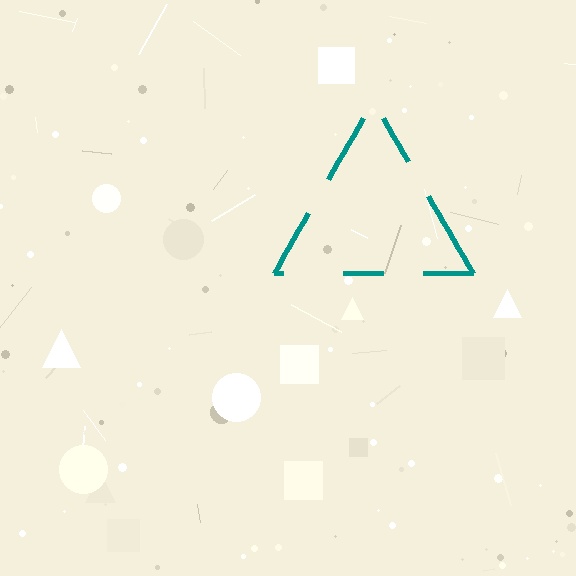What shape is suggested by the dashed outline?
The dashed outline suggests a triangle.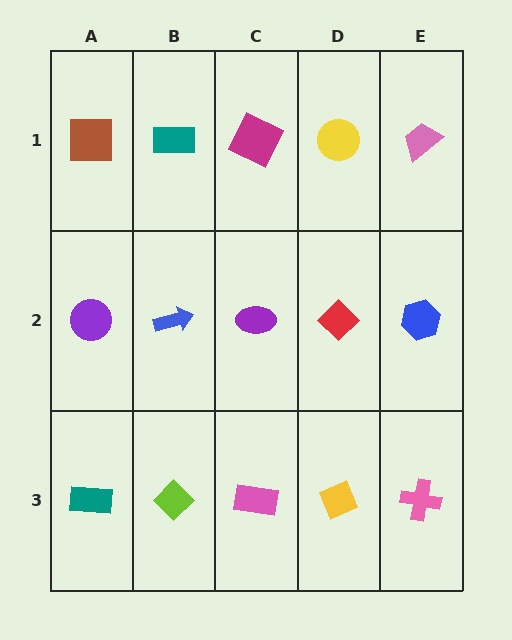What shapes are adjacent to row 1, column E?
A blue hexagon (row 2, column E), a yellow circle (row 1, column D).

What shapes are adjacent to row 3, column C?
A purple ellipse (row 2, column C), a lime diamond (row 3, column B), a yellow diamond (row 3, column D).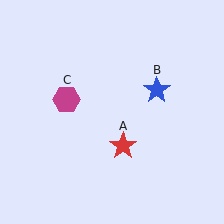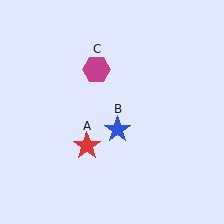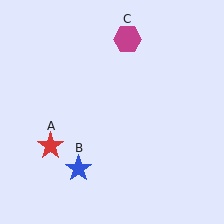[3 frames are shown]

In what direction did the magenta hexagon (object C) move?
The magenta hexagon (object C) moved up and to the right.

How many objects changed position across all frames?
3 objects changed position: red star (object A), blue star (object B), magenta hexagon (object C).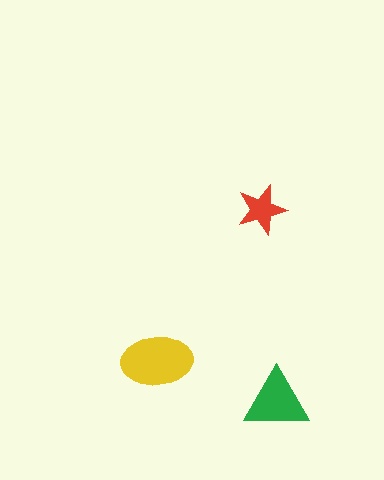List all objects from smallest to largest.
The red star, the green triangle, the yellow ellipse.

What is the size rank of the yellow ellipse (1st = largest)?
1st.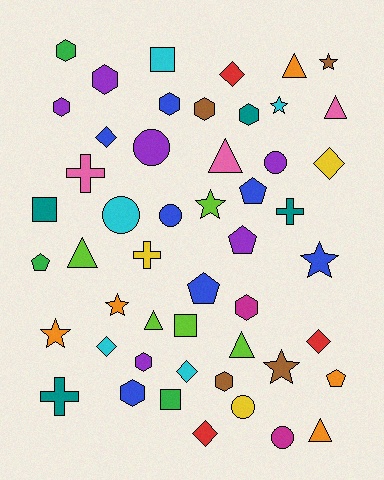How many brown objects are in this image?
There are 4 brown objects.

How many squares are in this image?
There are 4 squares.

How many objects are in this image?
There are 50 objects.